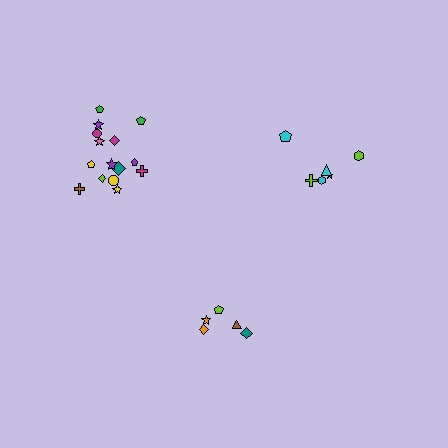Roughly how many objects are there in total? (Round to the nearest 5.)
Roughly 25 objects in total.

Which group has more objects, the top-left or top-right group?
The top-left group.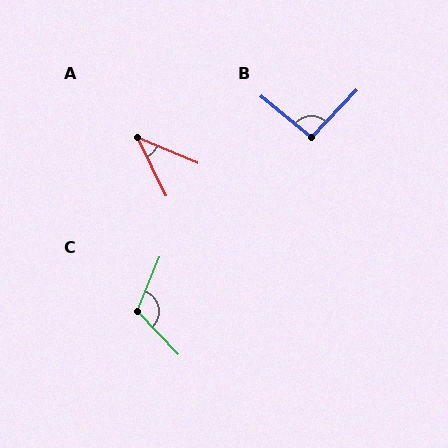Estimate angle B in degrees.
Approximately 94 degrees.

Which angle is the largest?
C, at approximately 114 degrees.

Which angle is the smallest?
A, at approximately 42 degrees.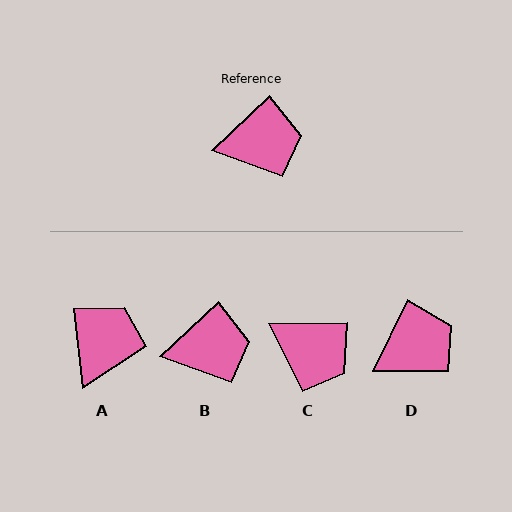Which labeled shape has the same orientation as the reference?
B.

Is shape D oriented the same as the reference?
No, it is off by about 21 degrees.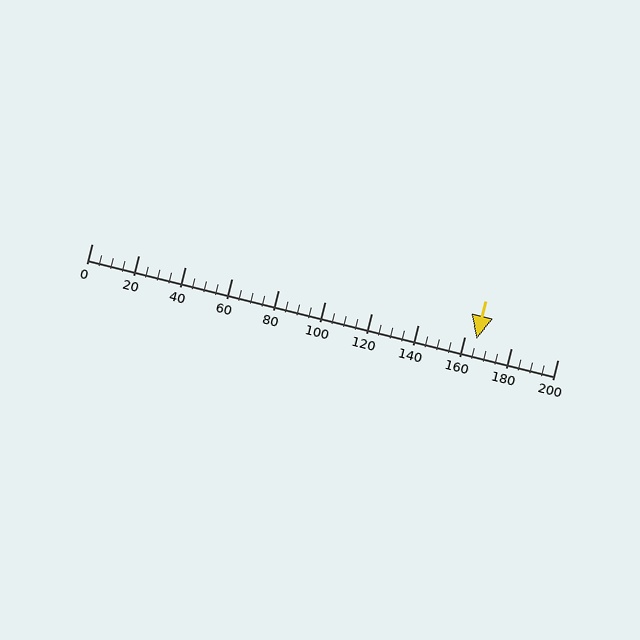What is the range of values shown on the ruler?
The ruler shows values from 0 to 200.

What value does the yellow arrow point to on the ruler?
The yellow arrow points to approximately 165.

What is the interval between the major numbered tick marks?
The major tick marks are spaced 20 units apart.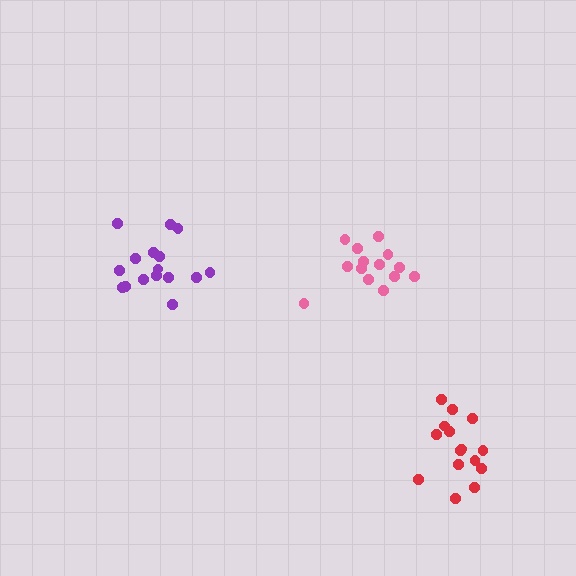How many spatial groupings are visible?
There are 3 spatial groupings.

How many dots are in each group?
Group 1: 14 dots, Group 2: 15 dots, Group 3: 16 dots (45 total).